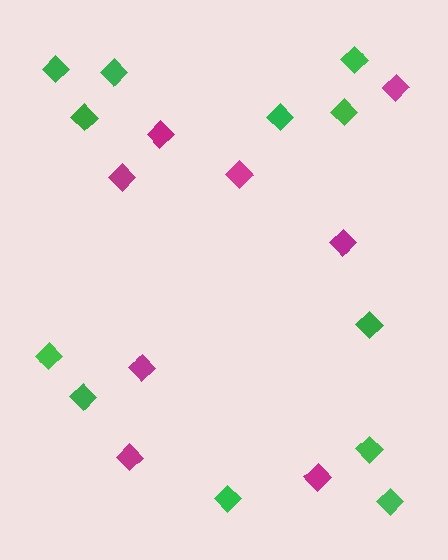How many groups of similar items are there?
There are 2 groups: one group of green diamonds (12) and one group of magenta diamonds (8).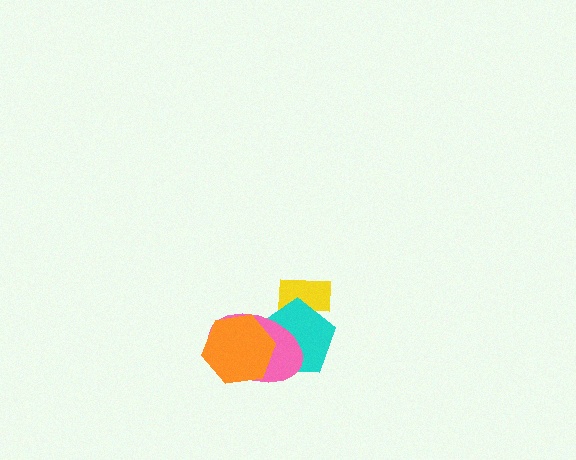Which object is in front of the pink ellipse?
The orange hexagon is in front of the pink ellipse.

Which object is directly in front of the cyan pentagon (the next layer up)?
The pink ellipse is directly in front of the cyan pentagon.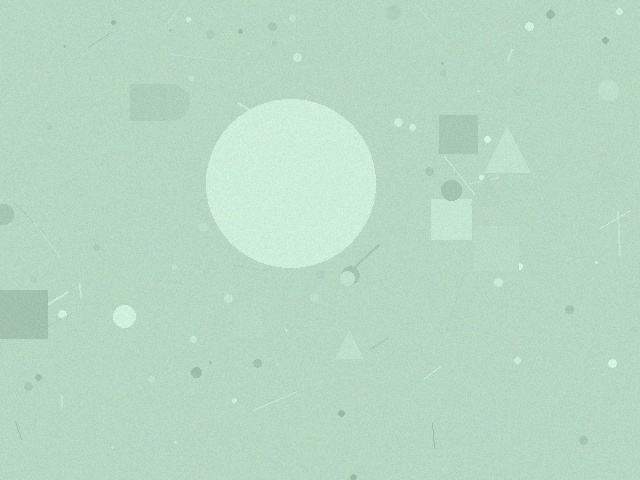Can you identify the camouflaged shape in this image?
The camouflaged shape is a circle.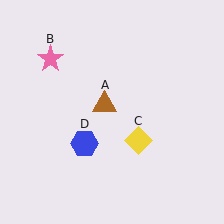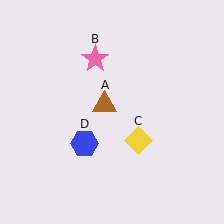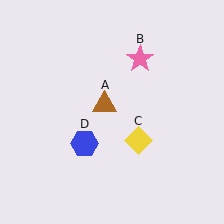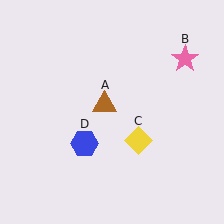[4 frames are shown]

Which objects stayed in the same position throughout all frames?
Brown triangle (object A) and yellow diamond (object C) and blue hexagon (object D) remained stationary.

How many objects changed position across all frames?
1 object changed position: pink star (object B).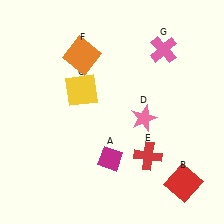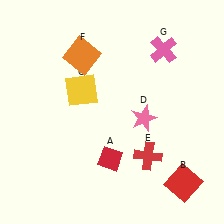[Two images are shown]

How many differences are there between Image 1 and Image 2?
There is 1 difference between the two images.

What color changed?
The diamond (A) changed from magenta in Image 1 to red in Image 2.